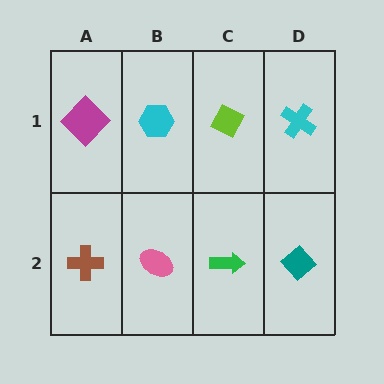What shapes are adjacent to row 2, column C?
A lime diamond (row 1, column C), a pink ellipse (row 2, column B), a teal diamond (row 2, column D).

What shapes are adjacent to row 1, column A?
A brown cross (row 2, column A), a cyan hexagon (row 1, column B).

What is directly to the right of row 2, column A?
A pink ellipse.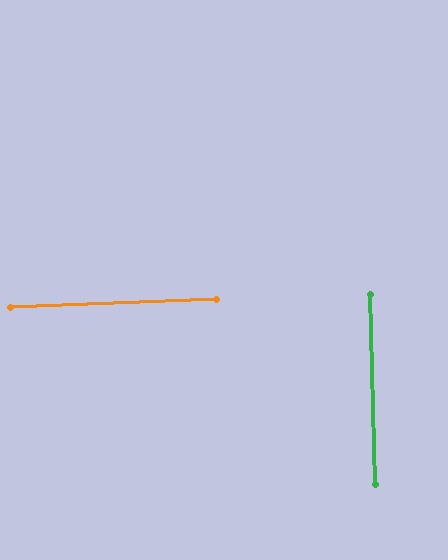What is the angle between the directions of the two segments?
Approximately 90 degrees.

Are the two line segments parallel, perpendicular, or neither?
Perpendicular — they meet at approximately 90°.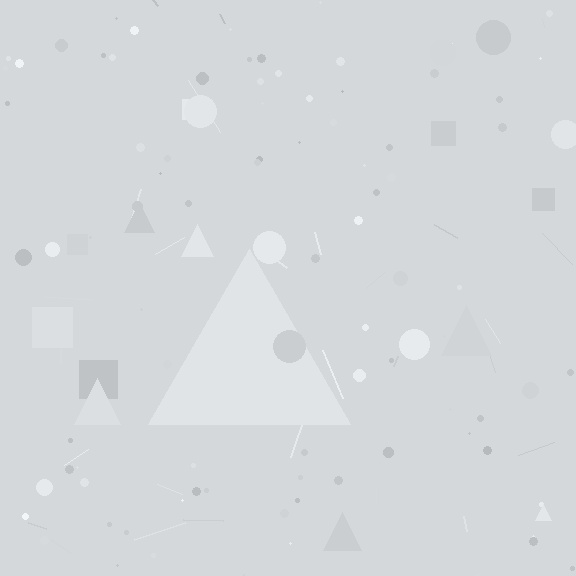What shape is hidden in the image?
A triangle is hidden in the image.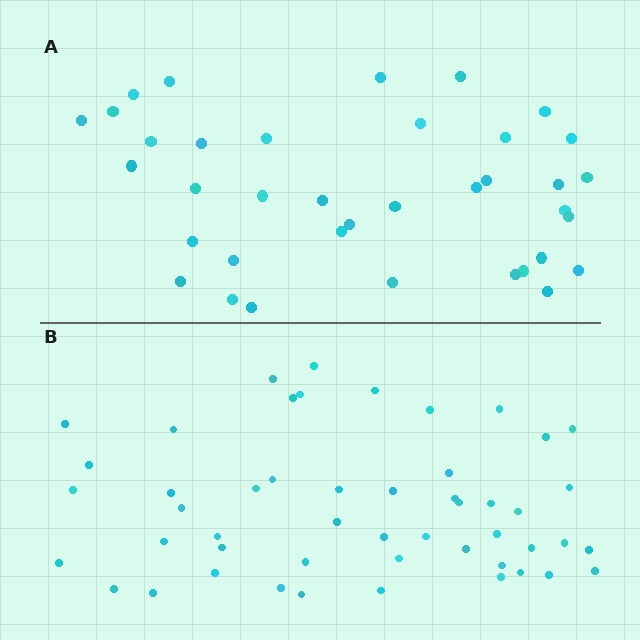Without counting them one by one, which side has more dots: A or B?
Region B (the bottom region) has more dots.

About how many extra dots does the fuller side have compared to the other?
Region B has approximately 15 more dots than region A.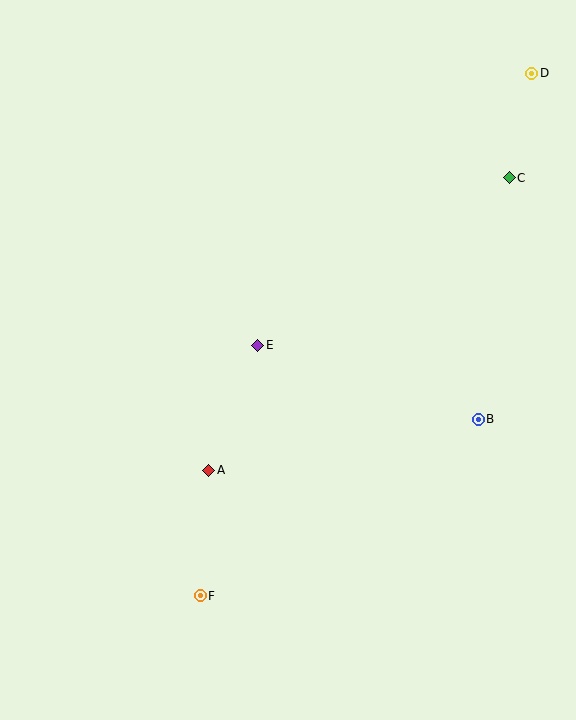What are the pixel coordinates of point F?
Point F is at (200, 596).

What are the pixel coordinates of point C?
Point C is at (509, 178).